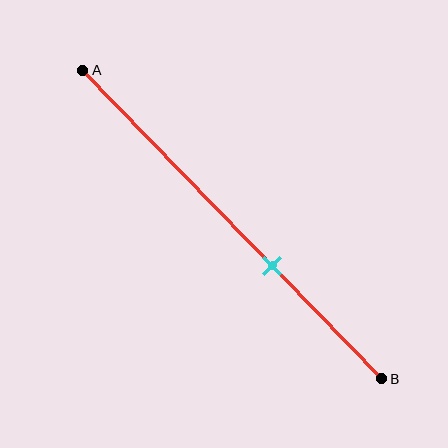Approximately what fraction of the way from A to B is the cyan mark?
The cyan mark is approximately 65% of the way from A to B.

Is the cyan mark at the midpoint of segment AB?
No, the mark is at about 65% from A, not at the 50% midpoint.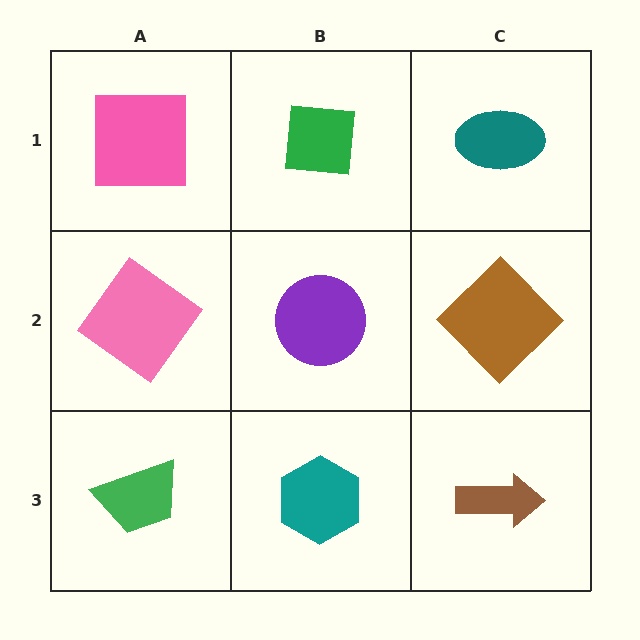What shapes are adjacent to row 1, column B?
A purple circle (row 2, column B), a pink square (row 1, column A), a teal ellipse (row 1, column C).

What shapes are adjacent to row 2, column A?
A pink square (row 1, column A), a green trapezoid (row 3, column A), a purple circle (row 2, column B).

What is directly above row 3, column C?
A brown diamond.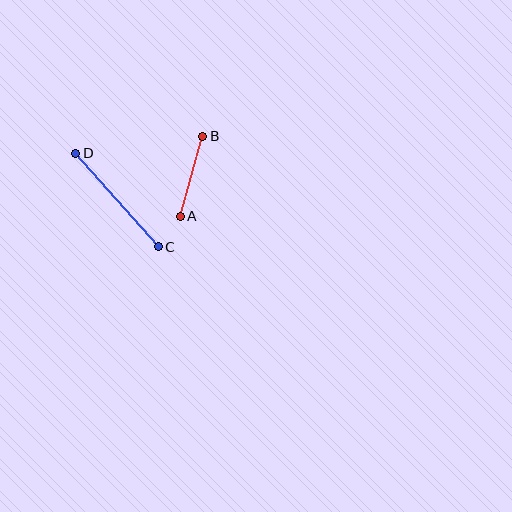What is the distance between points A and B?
The distance is approximately 83 pixels.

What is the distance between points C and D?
The distance is approximately 124 pixels.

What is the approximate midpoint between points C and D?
The midpoint is at approximately (117, 200) pixels.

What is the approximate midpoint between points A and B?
The midpoint is at approximately (192, 176) pixels.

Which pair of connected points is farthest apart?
Points C and D are farthest apart.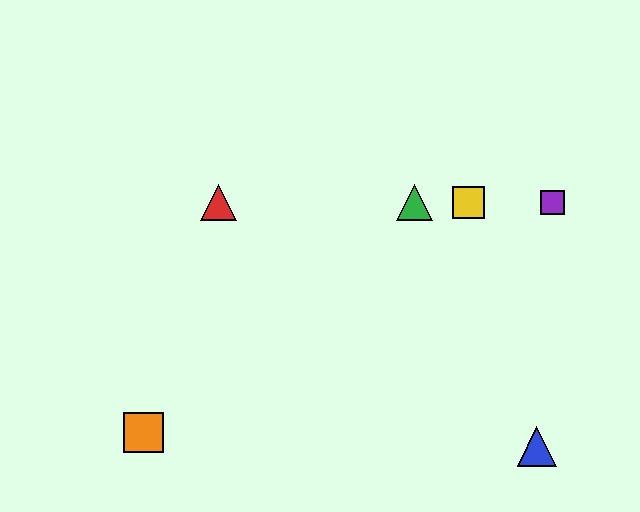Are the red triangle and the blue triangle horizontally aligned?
No, the red triangle is at y≈202 and the blue triangle is at y≈447.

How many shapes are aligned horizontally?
4 shapes (the red triangle, the green triangle, the yellow square, the purple square) are aligned horizontally.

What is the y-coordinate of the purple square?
The purple square is at y≈202.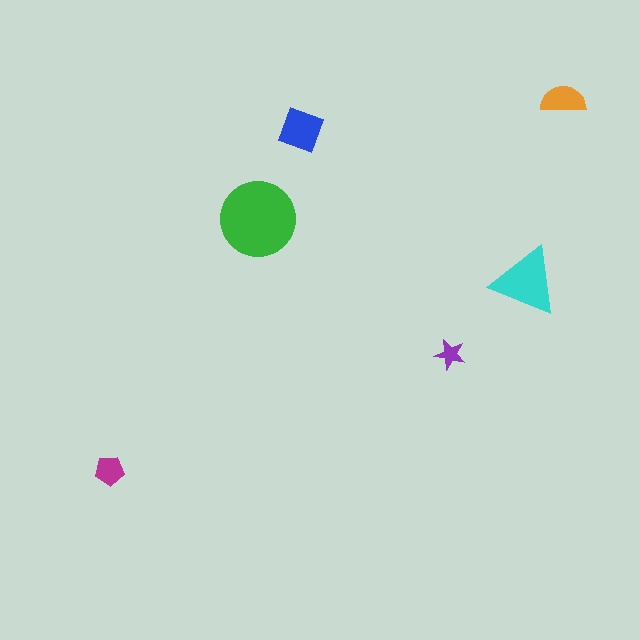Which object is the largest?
The green circle.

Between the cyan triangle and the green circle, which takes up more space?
The green circle.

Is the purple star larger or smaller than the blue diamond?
Smaller.